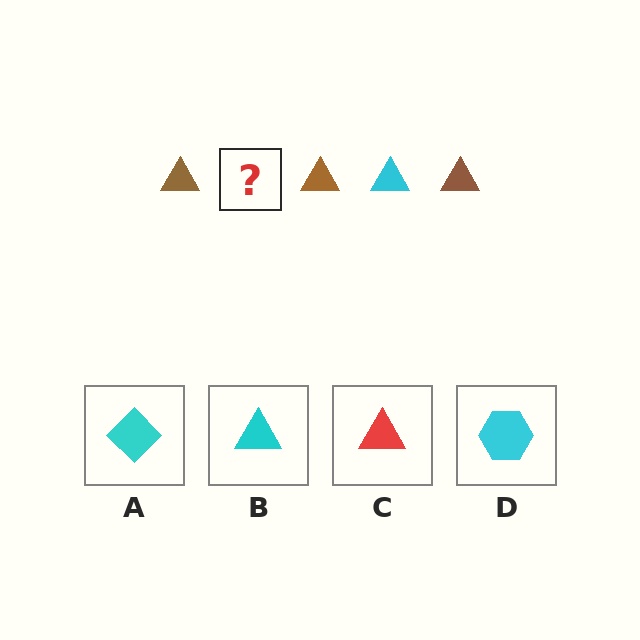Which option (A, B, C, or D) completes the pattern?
B.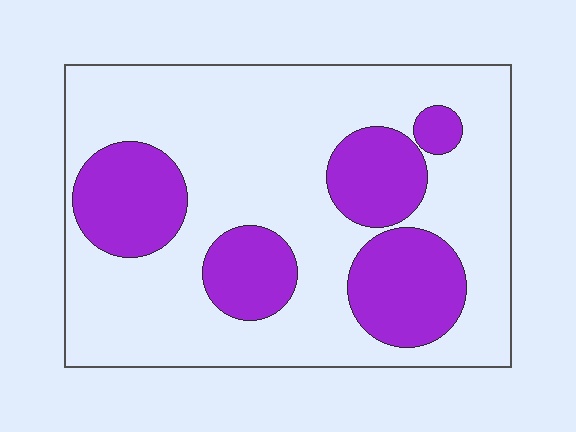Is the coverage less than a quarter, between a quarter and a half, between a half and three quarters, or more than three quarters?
Between a quarter and a half.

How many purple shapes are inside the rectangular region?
5.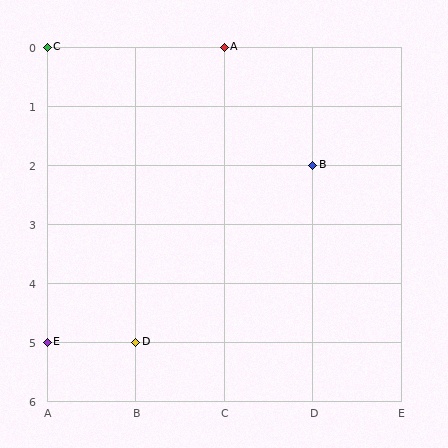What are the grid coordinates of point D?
Point D is at grid coordinates (B, 5).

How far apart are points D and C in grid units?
Points D and C are 1 column and 5 rows apart (about 5.1 grid units diagonally).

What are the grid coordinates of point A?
Point A is at grid coordinates (C, 0).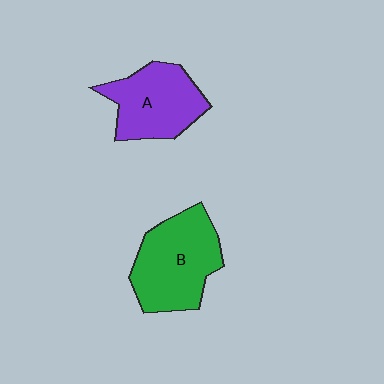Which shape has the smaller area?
Shape A (purple).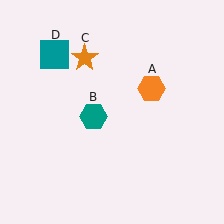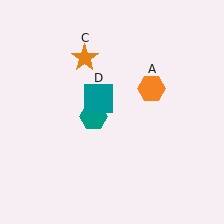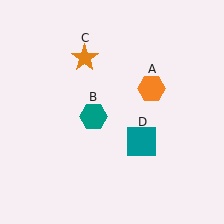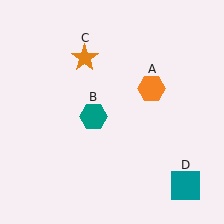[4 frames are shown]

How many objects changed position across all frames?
1 object changed position: teal square (object D).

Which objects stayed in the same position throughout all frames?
Orange hexagon (object A) and teal hexagon (object B) and orange star (object C) remained stationary.